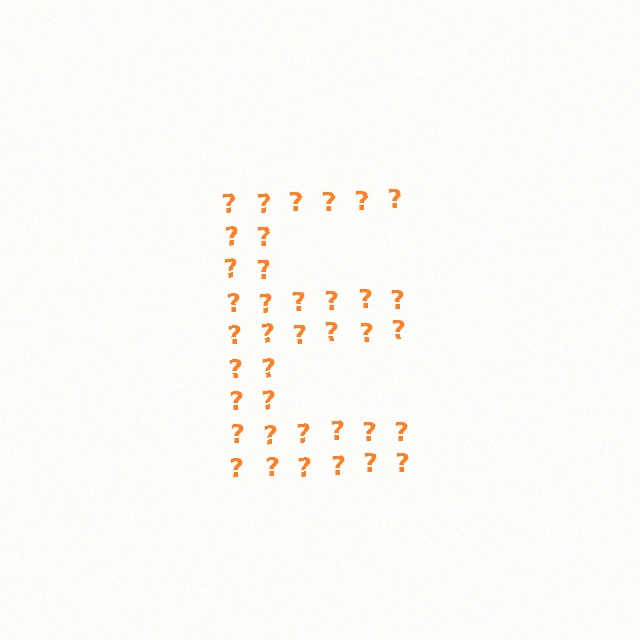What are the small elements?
The small elements are question marks.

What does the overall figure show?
The overall figure shows the letter E.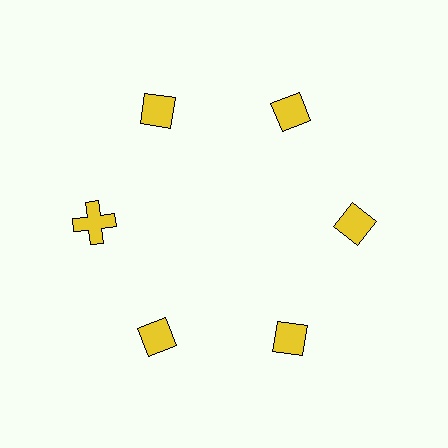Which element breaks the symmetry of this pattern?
The yellow cross at roughly the 9 o'clock position breaks the symmetry. All other shapes are yellow diamonds.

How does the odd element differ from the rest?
It has a different shape: cross instead of diamond.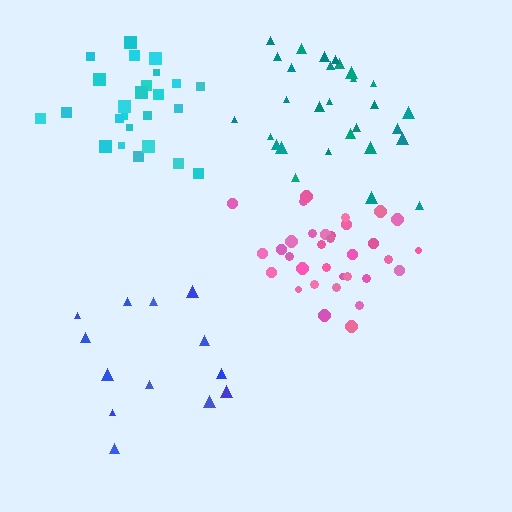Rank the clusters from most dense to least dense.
pink, cyan, teal, blue.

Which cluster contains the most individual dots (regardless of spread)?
Pink (33).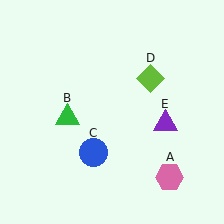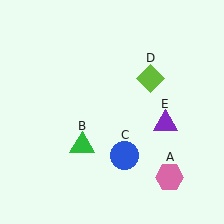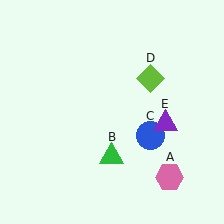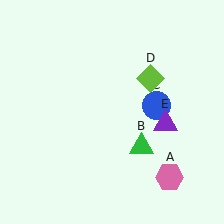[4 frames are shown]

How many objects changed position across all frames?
2 objects changed position: green triangle (object B), blue circle (object C).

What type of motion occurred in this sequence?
The green triangle (object B), blue circle (object C) rotated counterclockwise around the center of the scene.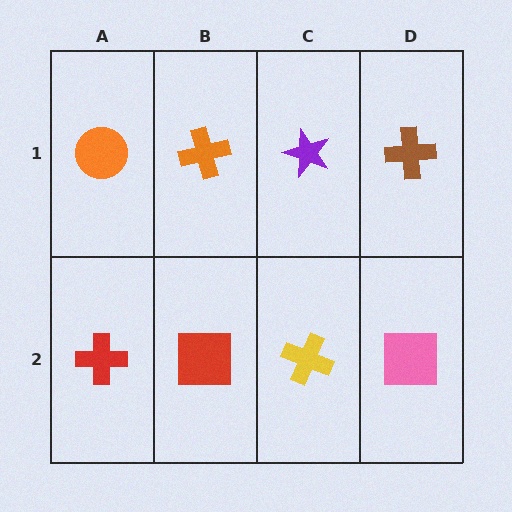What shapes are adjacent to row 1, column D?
A pink square (row 2, column D), a purple star (row 1, column C).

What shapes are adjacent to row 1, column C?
A yellow cross (row 2, column C), an orange cross (row 1, column B), a brown cross (row 1, column D).